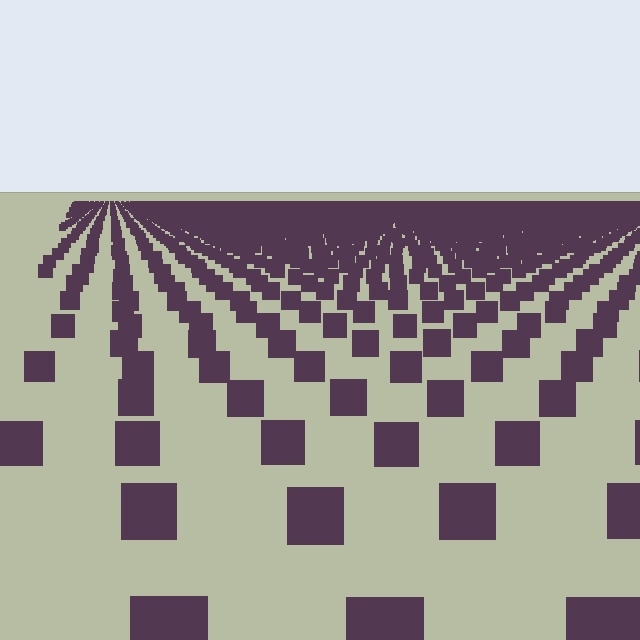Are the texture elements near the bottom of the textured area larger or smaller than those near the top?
Larger. Near the bottom, elements are closer to the viewer and appear at a bigger on-screen size.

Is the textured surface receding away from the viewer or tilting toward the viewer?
The surface is receding away from the viewer. Texture elements get smaller and denser toward the top.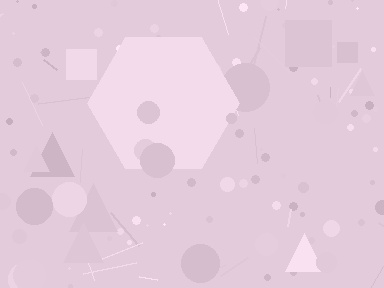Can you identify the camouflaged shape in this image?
The camouflaged shape is a hexagon.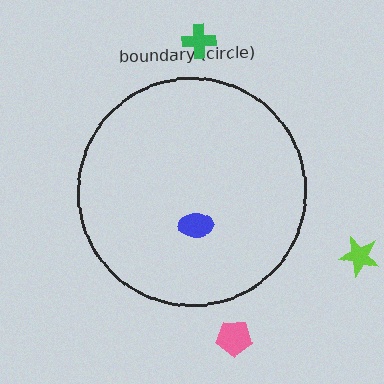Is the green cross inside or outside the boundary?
Outside.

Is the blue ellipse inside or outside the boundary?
Inside.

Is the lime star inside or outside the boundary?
Outside.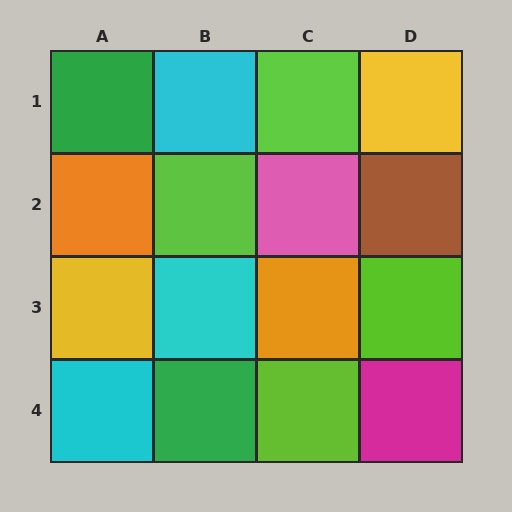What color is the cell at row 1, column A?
Green.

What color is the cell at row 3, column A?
Yellow.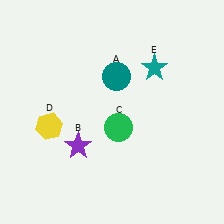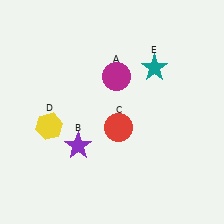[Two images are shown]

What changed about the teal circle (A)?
In Image 1, A is teal. In Image 2, it changed to magenta.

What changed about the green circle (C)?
In Image 1, C is green. In Image 2, it changed to red.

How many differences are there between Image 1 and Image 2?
There are 2 differences between the two images.